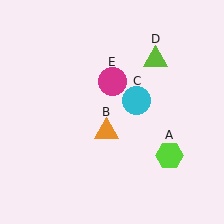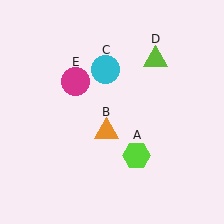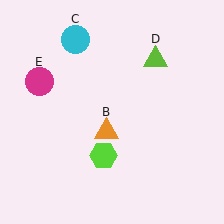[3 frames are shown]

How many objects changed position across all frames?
3 objects changed position: lime hexagon (object A), cyan circle (object C), magenta circle (object E).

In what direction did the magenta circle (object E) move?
The magenta circle (object E) moved left.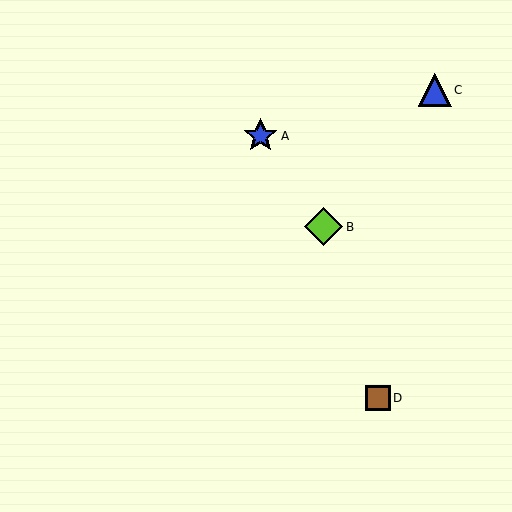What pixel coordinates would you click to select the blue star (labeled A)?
Click at (261, 136) to select the blue star A.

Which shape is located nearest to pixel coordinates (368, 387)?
The brown square (labeled D) at (378, 398) is nearest to that location.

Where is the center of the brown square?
The center of the brown square is at (378, 398).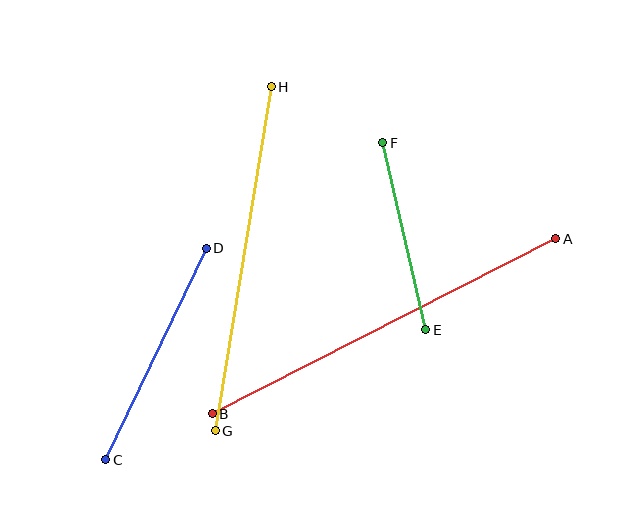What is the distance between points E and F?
The distance is approximately 192 pixels.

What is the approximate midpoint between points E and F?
The midpoint is at approximately (404, 236) pixels.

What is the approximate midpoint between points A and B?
The midpoint is at approximately (384, 326) pixels.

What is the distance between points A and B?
The distance is approximately 386 pixels.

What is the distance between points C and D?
The distance is approximately 234 pixels.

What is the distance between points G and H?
The distance is approximately 349 pixels.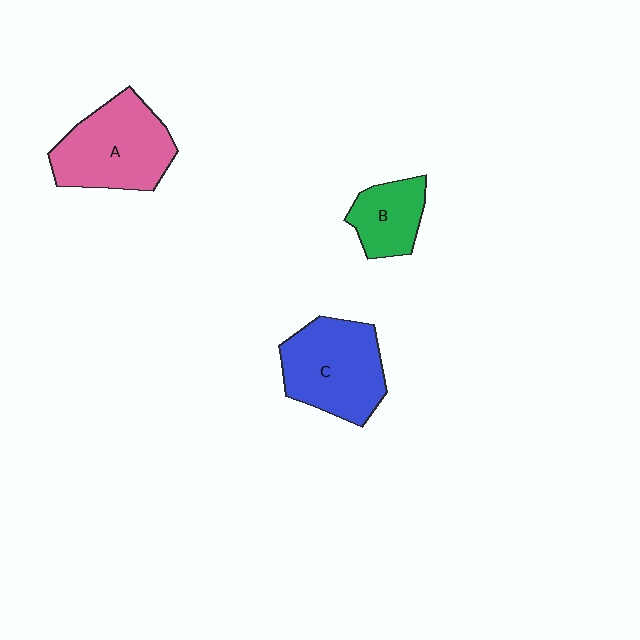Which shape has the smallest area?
Shape B (green).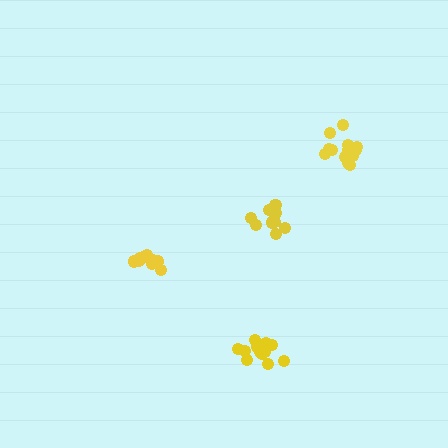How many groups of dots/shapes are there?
There are 4 groups.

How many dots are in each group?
Group 1: 10 dots, Group 2: 14 dots, Group 3: 14 dots, Group 4: 10 dots (48 total).